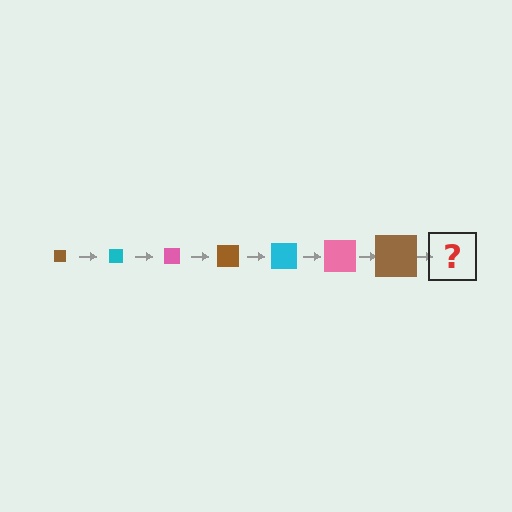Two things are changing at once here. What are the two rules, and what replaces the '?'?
The two rules are that the square grows larger each step and the color cycles through brown, cyan, and pink. The '?' should be a cyan square, larger than the previous one.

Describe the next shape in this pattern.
It should be a cyan square, larger than the previous one.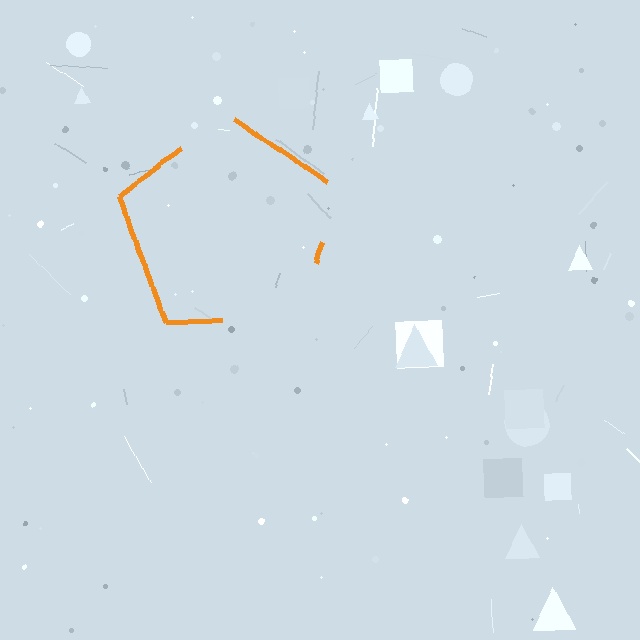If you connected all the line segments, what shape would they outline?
They would outline a pentagon.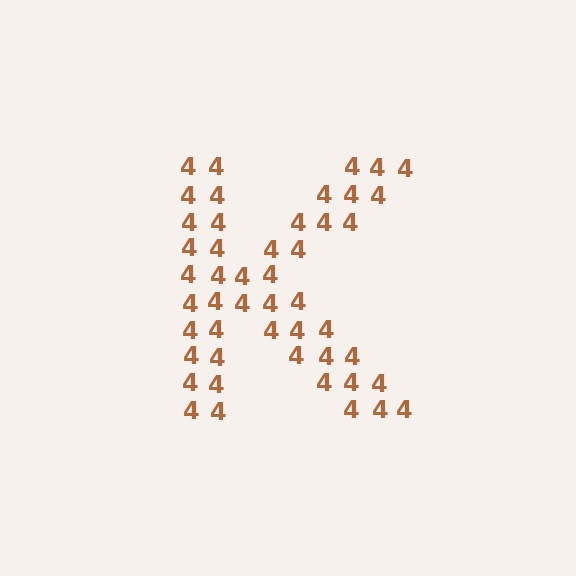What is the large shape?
The large shape is the letter K.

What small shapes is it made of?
It is made of small digit 4's.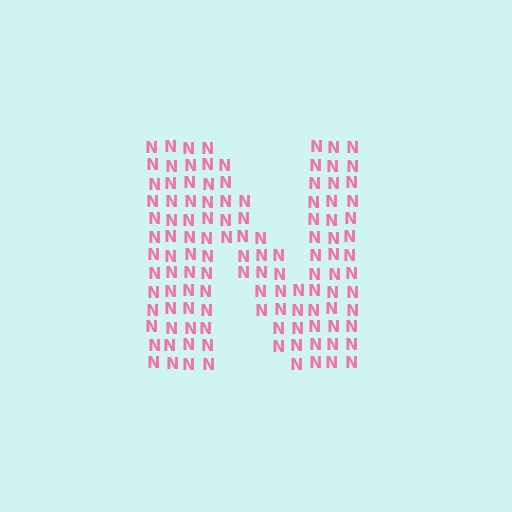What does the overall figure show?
The overall figure shows the letter N.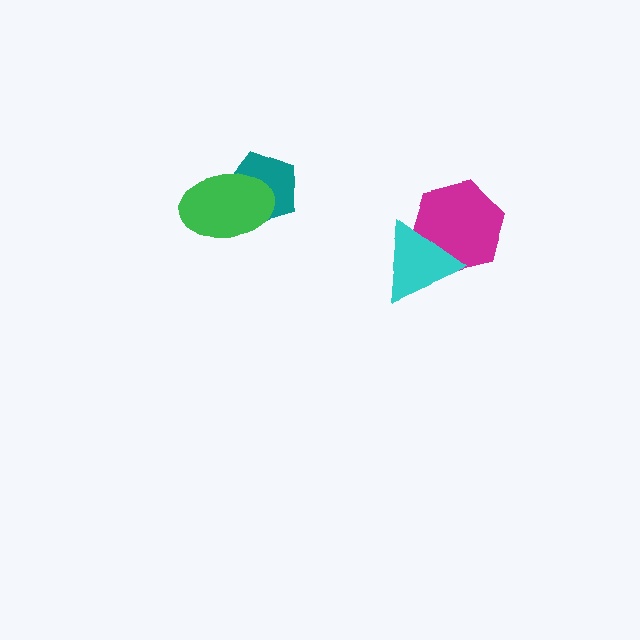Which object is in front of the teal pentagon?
The green ellipse is in front of the teal pentagon.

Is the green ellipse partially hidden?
No, no other shape covers it.